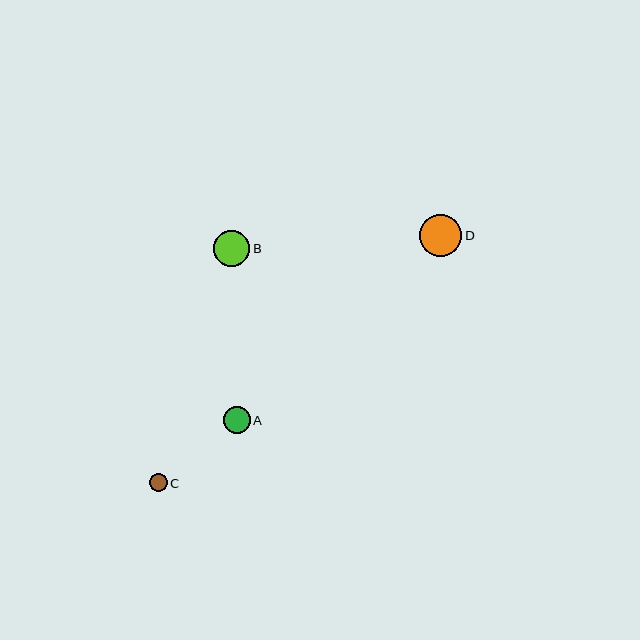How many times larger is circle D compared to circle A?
Circle D is approximately 1.6 times the size of circle A.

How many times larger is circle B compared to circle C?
Circle B is approximately 2.0 times the size of circle C.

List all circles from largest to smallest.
From largest to smallest: D, B, A, C.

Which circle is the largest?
Circle D is the largest with a size of approximately 42 pixels.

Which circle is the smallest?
Circle C is the smallest with a size of approximately 18 pixels.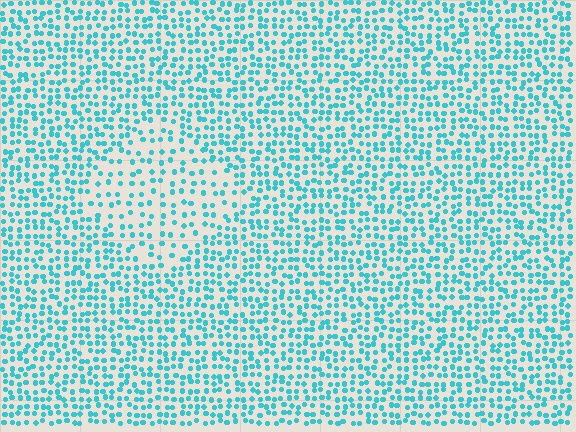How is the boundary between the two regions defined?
The boundary is defined by a change in element density (approximately 1.8x ratio). All elements are the same color, size, and shape.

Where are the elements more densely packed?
The elements are more densely packed outside the diamond boundary.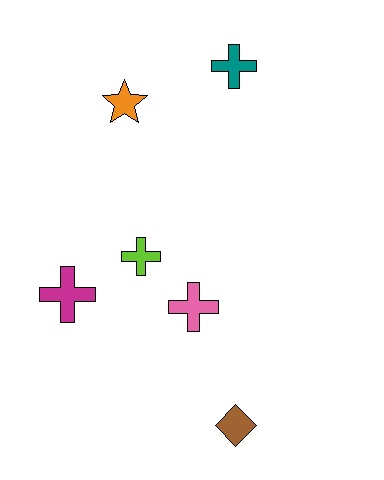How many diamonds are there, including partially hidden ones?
There is 1 diamond.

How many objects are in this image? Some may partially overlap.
There are 6 objects.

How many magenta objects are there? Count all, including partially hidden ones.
There is 1 magenta object.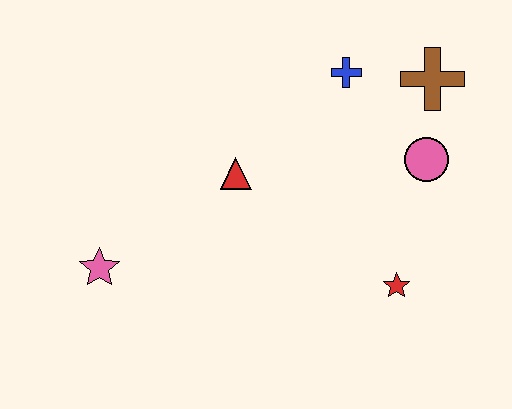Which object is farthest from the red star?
The pink star is farthest from the red star.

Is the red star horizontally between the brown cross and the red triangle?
Yes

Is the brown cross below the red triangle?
No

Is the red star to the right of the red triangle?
Yes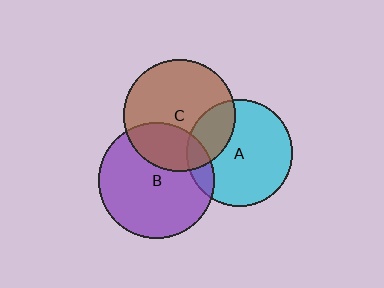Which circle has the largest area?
Circle B (purple).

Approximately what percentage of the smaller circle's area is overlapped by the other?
Approximately 30%.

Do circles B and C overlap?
Yes.